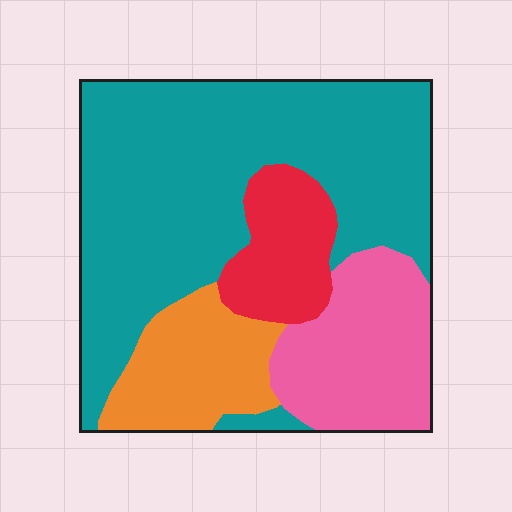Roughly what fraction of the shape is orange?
Orange covers about 15% of the shape.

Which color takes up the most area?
Teal, at roughly 55%.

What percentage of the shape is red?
Red takes up about one tenth (1/10) of the shape.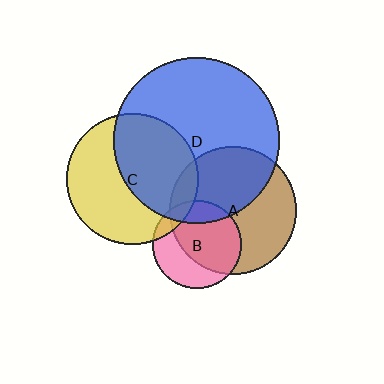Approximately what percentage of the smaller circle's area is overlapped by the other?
Approximately 10%.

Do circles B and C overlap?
Yes.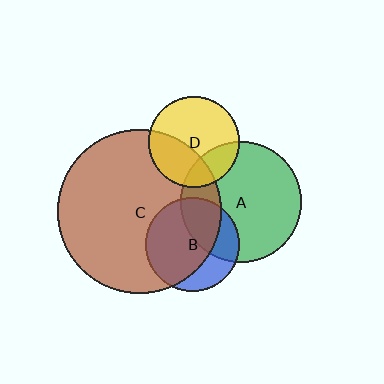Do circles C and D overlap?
Yes.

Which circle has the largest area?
Circle C (brown).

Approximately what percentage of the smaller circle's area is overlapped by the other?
Approximately 35%.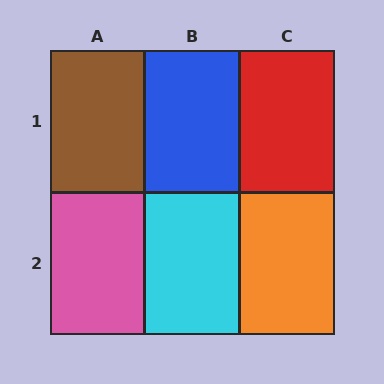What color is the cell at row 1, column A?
Brown.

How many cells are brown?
1 cell is brown.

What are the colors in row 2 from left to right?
Pink, cyan, orange.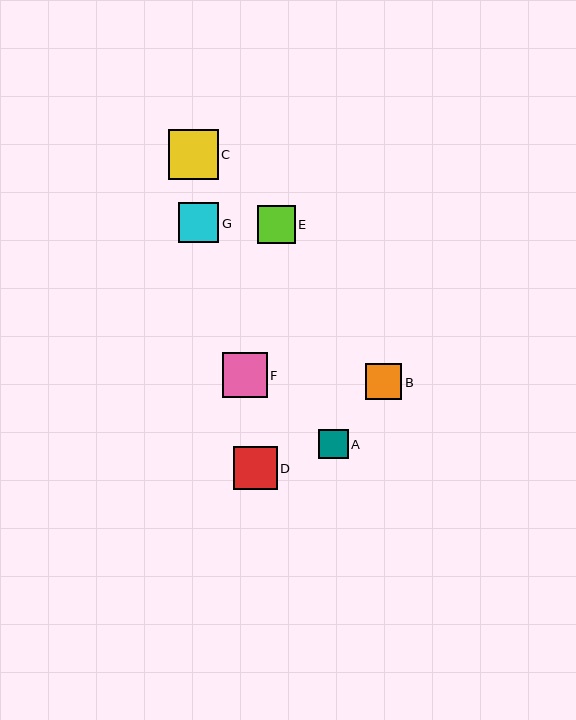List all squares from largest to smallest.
From largest to smallest: C, F, D, G, E, B, A.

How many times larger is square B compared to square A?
Square B is approximately 1.2 times the size of square A.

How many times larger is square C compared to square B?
Square C is approximately 1.4 times the size of square B.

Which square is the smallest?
Square A is the smallest with a size of approximately 29 pixels.